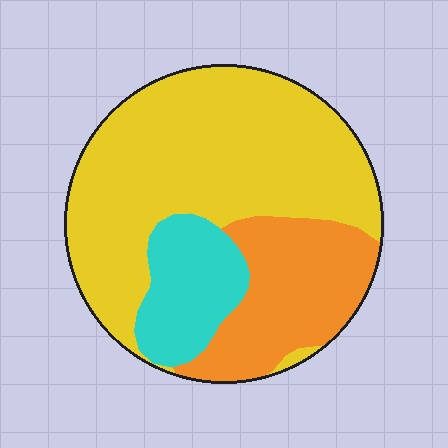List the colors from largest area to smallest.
From largest to smallest: yellow, orange, cyan.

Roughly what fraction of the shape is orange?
Orange takes up about one quarter (1/4) of the shape.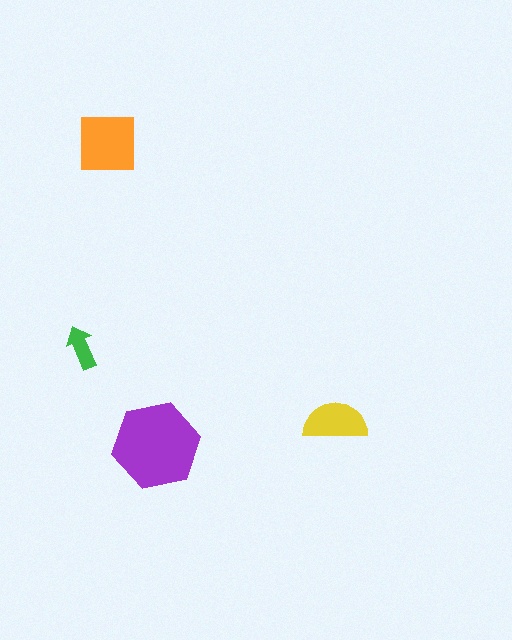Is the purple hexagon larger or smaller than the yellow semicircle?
Larger.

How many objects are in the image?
There are 4 objects in the image.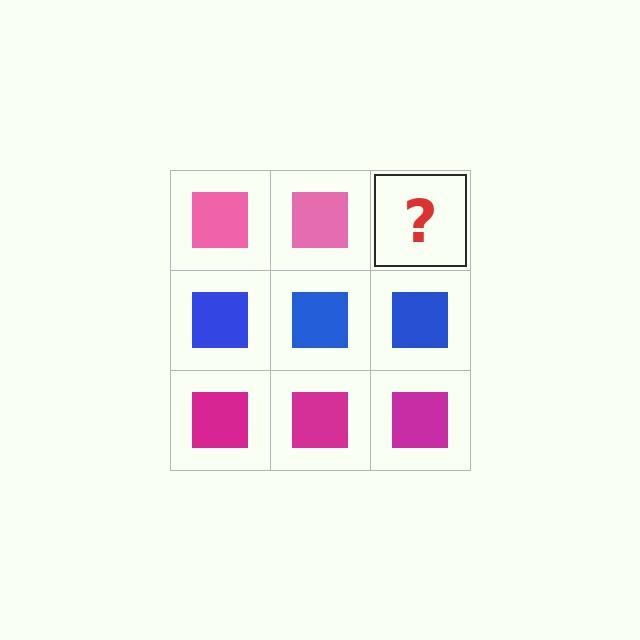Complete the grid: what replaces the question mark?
The question mark should be replaced with a pink square.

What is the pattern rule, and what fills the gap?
The rule is that each row has a consistent color. The gap should be filled with a pink square.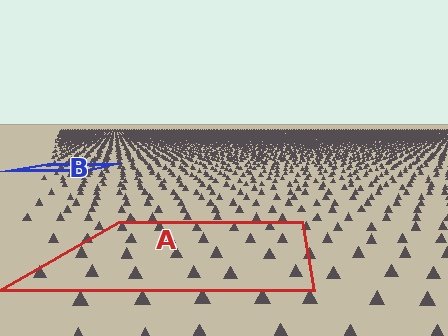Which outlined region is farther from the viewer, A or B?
Region B is farther from the viewer — the texture elements inside it appear smaller and more densely packed.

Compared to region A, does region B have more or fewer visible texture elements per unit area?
Region B has more texture elements per unit area — they are packed more densely because it is farther away.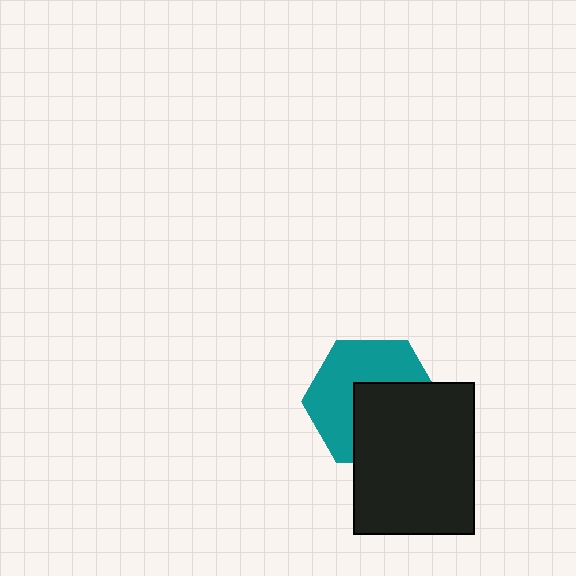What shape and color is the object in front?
The object in front is a black rectangle.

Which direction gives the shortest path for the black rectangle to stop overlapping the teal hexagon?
Moving toward the lower-right gives the shortest separation.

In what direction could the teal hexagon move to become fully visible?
The teal hexagon could move toward the upper-left. That would shift it out from behind the black rectangle entirely.